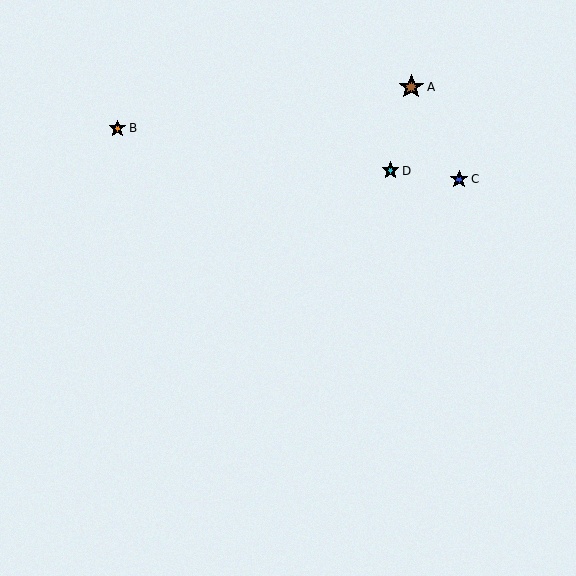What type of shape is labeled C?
Shape C is a blue star.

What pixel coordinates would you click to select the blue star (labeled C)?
Click at (459, 179) to select the blue star C.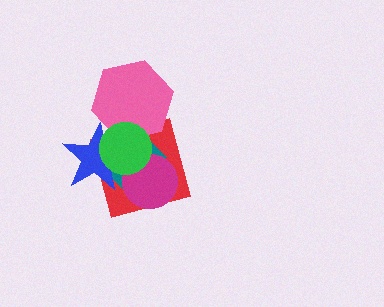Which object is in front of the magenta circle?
The green circle is in front of the magenta circle.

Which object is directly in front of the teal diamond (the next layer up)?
The magenta circle is directly in front of the teal diamond.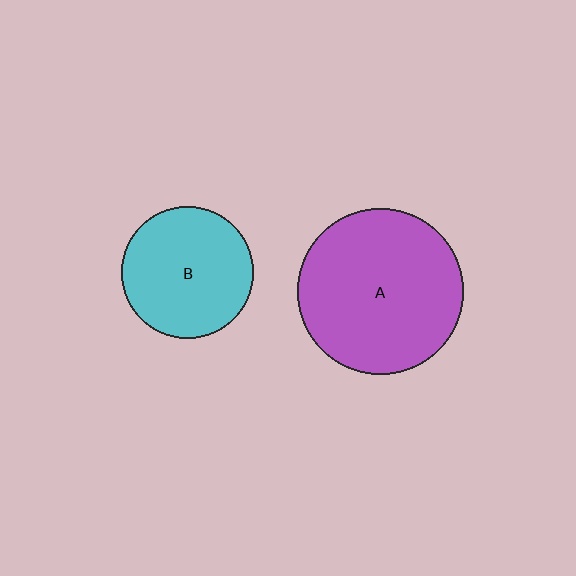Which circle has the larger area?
Circle A (purple).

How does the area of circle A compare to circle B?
Approximately 1.6 times.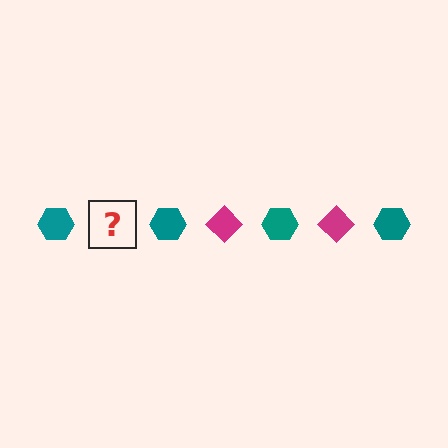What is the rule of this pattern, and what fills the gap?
The rule is that the pattern alternates between teal hexagon and magenta diamond. The gap should be filled with a magenta diamond.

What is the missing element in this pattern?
The missing element is a magenta diamond.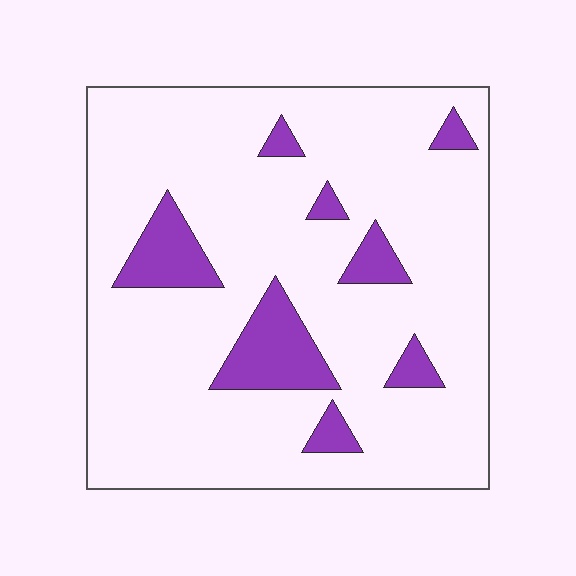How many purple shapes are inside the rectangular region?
8.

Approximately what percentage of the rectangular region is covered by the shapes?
Approximately 15%.